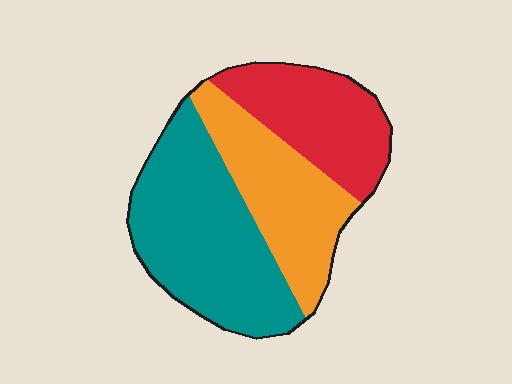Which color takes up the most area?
Teal, at roughly 45%.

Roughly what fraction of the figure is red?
Red takes up about one quarter (1/4) of the figure.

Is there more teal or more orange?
Teal.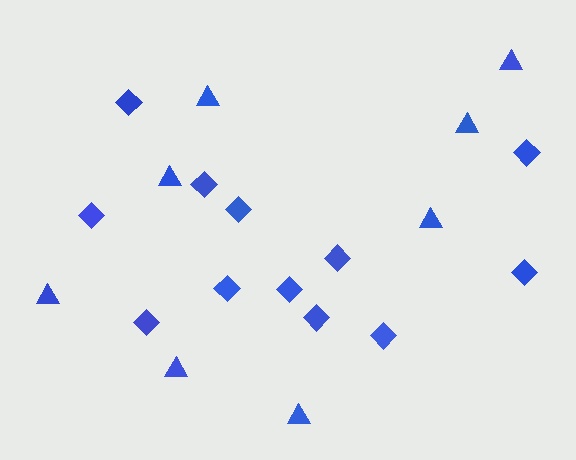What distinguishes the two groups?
There are 2 groups: one group of triangles (8) and one group of diamonds (12).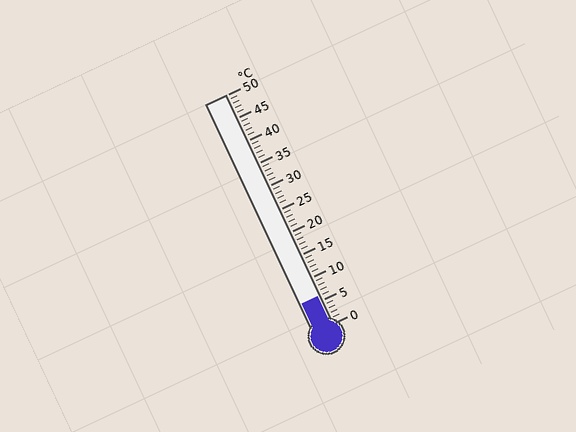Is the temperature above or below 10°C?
The temperature is below 10°C.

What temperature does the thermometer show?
The thermometer shows approximately 6°C.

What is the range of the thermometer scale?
The thermometer scale ranges from 0°C to 50°C.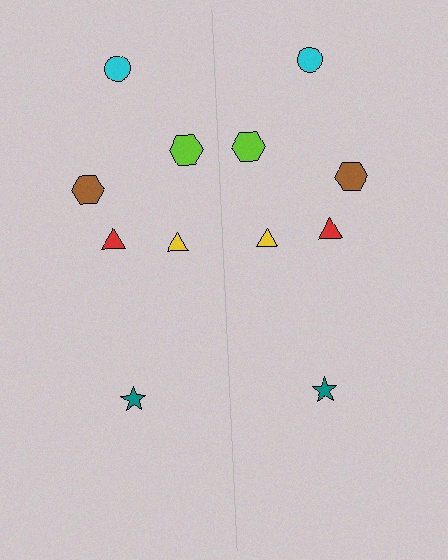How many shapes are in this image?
There are 12 shapes in this image.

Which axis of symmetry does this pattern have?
The pattern has a vertical axis of symmetry running through the center of the image.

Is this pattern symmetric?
Yes, this pattern has bilateral (reflection) symmetry.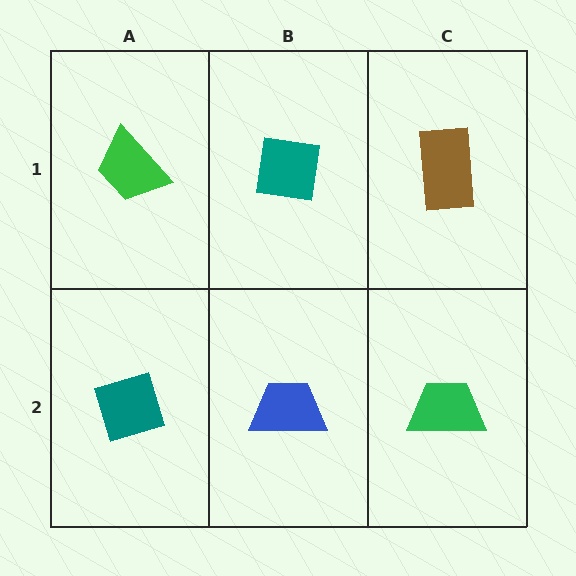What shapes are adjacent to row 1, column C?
A green trapezoid (row 2, column C), a teal square (row 1, column B).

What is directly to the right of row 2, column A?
A blue trapezoid.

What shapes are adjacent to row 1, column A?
A teal diamond (row 2, column A), a teal square (row 1, column B).